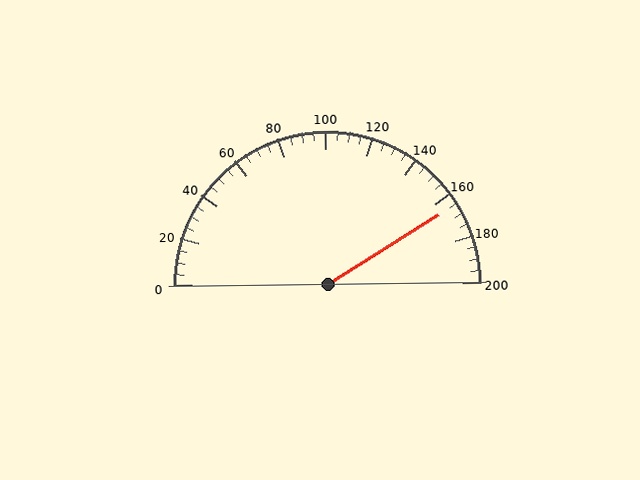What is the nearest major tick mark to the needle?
The nearest major tick mark is 160.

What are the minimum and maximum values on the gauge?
The gauge ranges from 0 to 200.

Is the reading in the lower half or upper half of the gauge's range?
The reading is in the upper half of the range (0 to 200).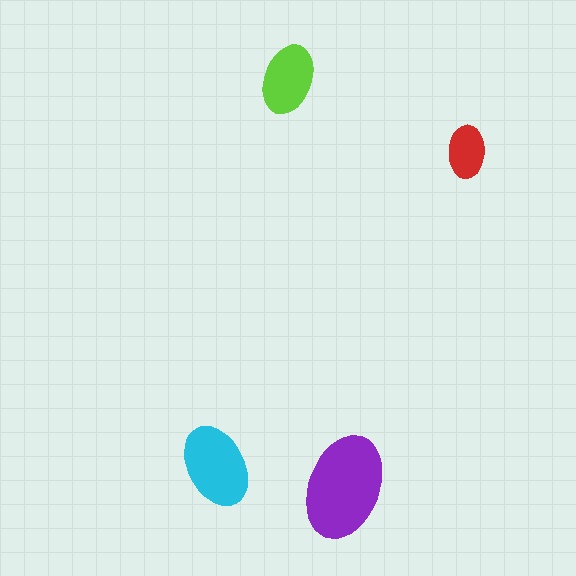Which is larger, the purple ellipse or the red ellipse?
The purple one.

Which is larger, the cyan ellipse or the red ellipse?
The cyan one.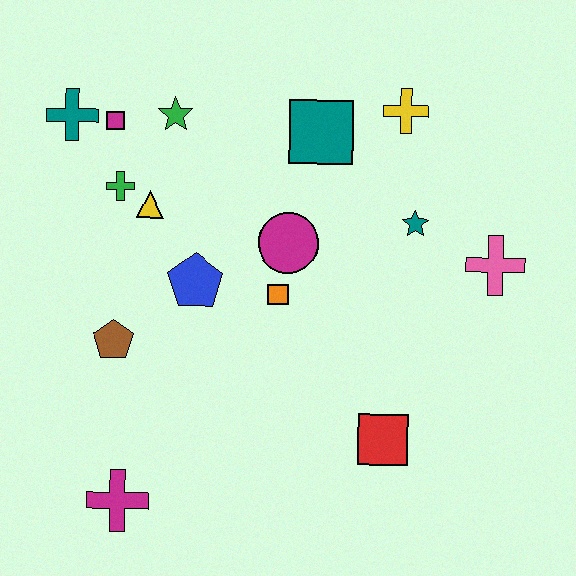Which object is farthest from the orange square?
The teal cross is farthest from the orange square.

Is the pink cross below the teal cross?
Yes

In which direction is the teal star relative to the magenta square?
The teal star is to the right of the magenta square.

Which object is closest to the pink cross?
The teal star is closest to the pink cross.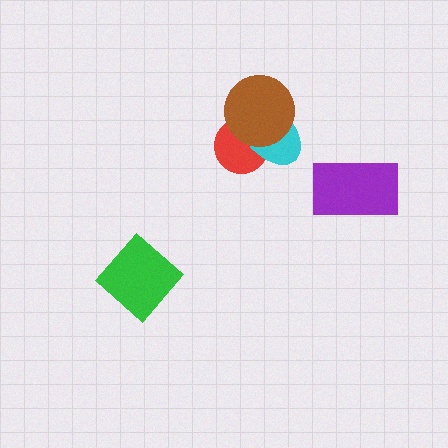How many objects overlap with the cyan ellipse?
2 objects overlap with the cyan ellipse.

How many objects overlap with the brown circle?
2 objects overlap with the brown circle.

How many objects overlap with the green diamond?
0 objects overlap with the green diamond.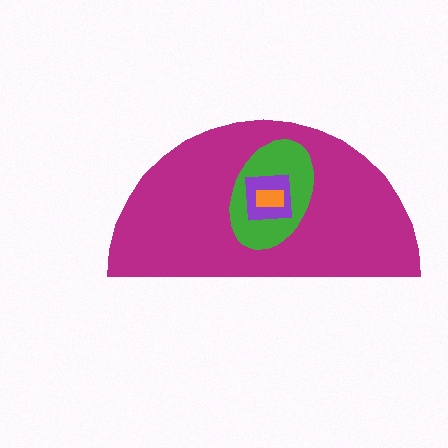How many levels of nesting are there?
4.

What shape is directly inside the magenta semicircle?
The green ellipse.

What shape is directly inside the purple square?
The orange rectangle.